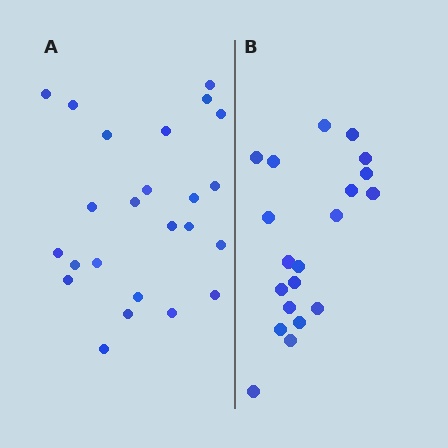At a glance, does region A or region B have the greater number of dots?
Region A (the left region) has more dots.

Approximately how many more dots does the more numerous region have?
Region A has about 4 more dots than region B.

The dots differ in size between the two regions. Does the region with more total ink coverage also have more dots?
No. Region B has more total ink coverage because its dots are larger, but region A actually contains more individual dots. Total area can be misleading — the number of items is what matters here.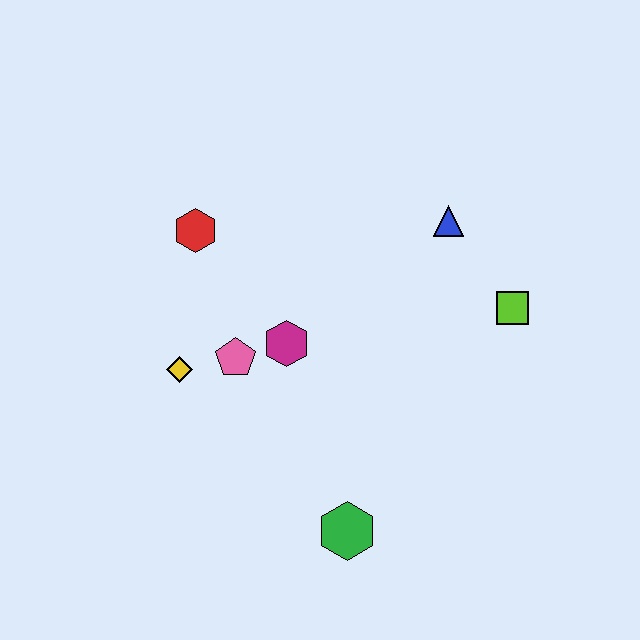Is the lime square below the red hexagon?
Yes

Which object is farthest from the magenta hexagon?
The lime square is farthest from the magenta hexagon.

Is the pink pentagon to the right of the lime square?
No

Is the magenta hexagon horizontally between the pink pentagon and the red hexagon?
No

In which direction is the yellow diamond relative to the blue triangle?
The yellow diamond is to the left of the blue triangle.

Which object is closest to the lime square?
The blue triangle is closest to the lime square.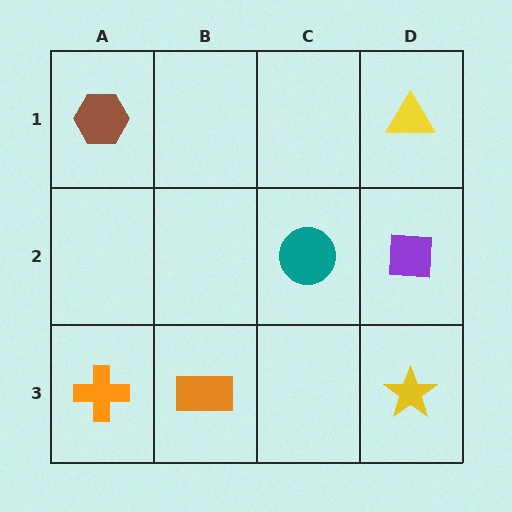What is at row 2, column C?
A teal circle.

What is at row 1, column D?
A yellow triangle.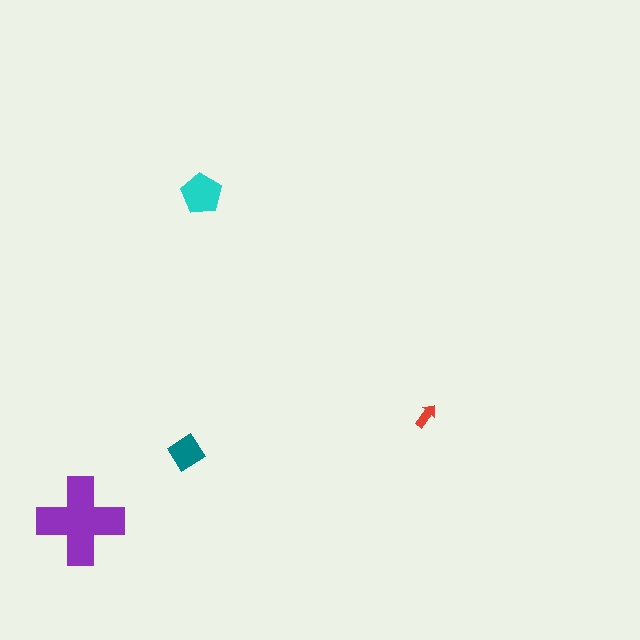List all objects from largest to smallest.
The purple cross, the cyan pentagon, the teal diamond, the red arrow.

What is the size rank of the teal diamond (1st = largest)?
3rd.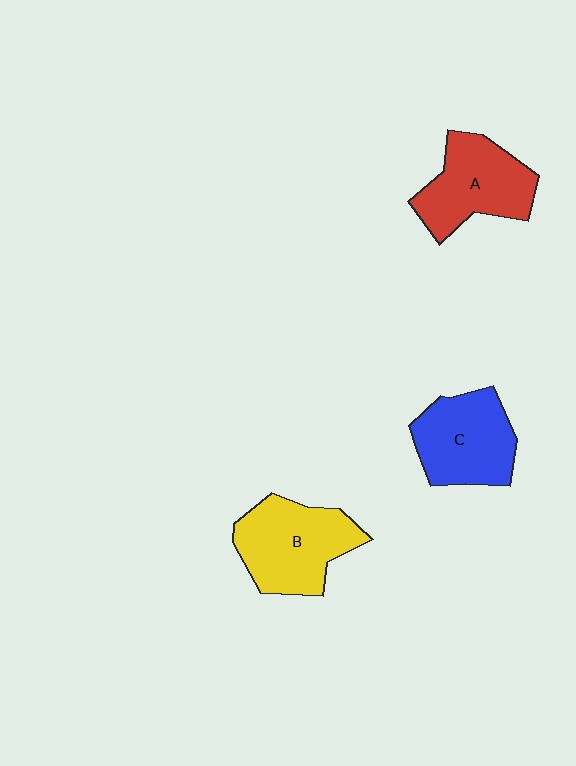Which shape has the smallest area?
Shape C (blue).